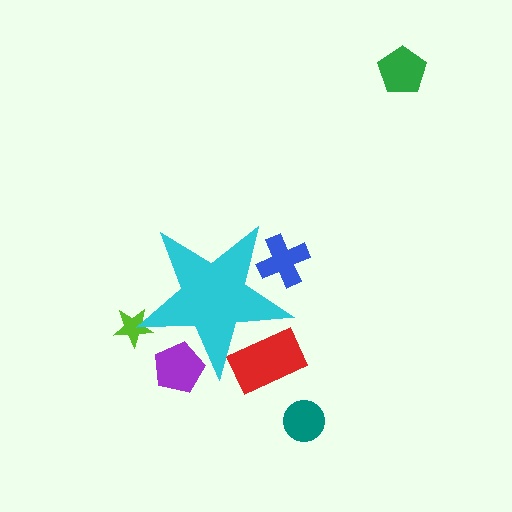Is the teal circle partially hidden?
No, the teal circle is fully visible.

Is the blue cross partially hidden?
Yes, the blue cross is partially hidden behind the cyan star.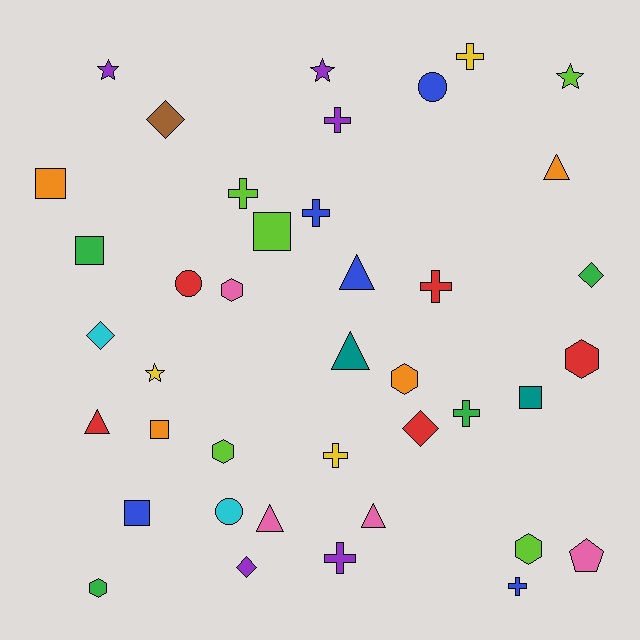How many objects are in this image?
There are 40 objects.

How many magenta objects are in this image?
There are no magenta objects.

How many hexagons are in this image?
There are 6 hexagons.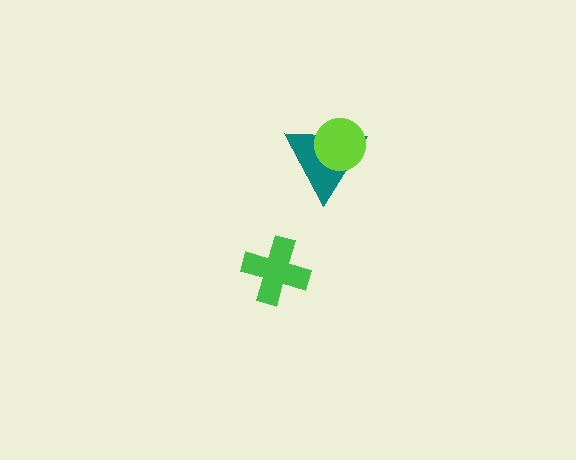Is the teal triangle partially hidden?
Yes, it is partially covered by another shape.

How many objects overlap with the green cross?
0 objects overlap with the green cross.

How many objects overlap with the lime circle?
1 object overlaps with the lime circle.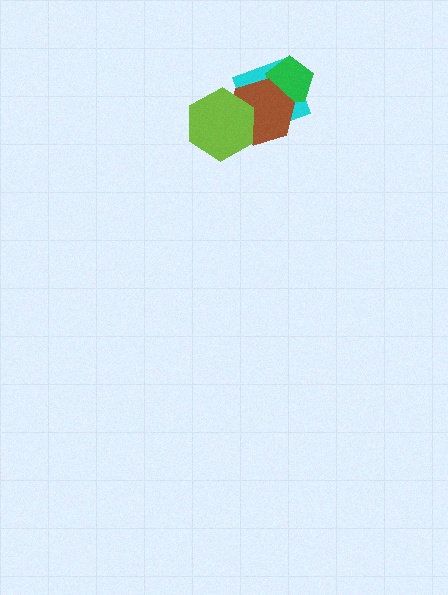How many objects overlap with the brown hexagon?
3 objects overlap with the brown hexagon.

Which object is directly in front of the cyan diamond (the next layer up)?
The green pentagon is directly in front of the cyan diamond.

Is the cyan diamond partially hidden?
Yes, it is partially covered by another shape.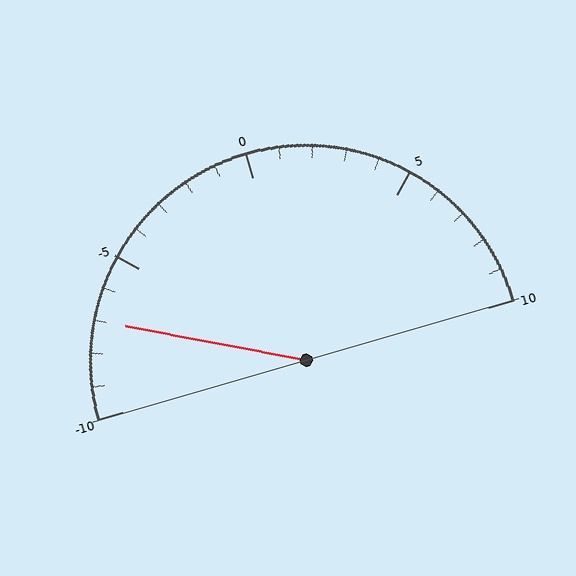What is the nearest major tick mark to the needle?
The nearest major tick mark is -5.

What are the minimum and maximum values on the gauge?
The gauge ranges from -10 to 10.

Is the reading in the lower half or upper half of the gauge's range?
The reading is in the lower half of the range (-10 to 10).